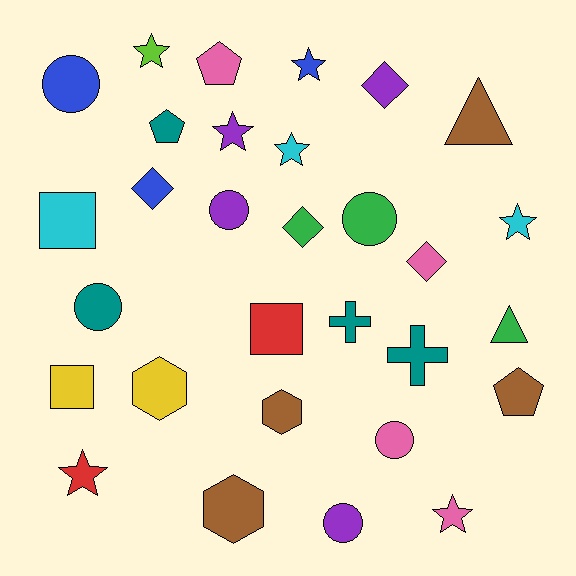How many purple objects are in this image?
There are 4 purple objects.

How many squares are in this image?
There are 3 squares.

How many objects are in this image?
There are 30 objects.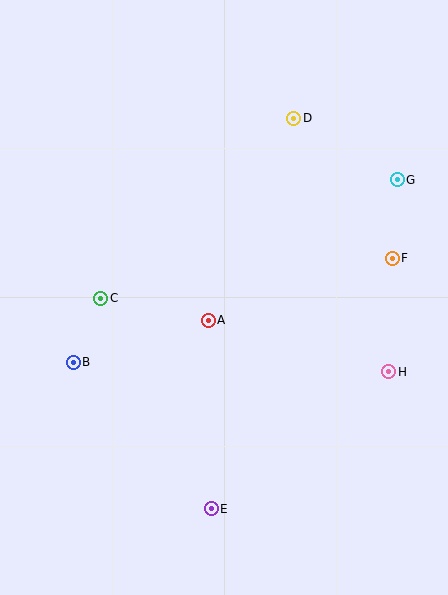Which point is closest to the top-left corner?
Point C is closest to the top-left corner.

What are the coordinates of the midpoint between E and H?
The midpoint between E and H is at (300, 440).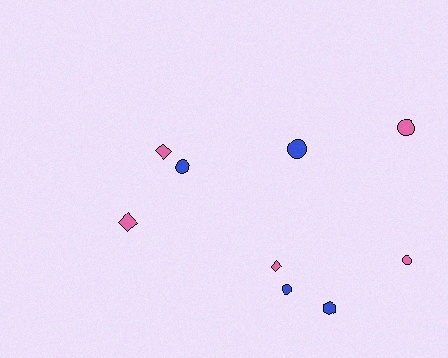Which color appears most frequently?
Pink, with 5 objects.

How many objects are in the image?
There are 9 objects.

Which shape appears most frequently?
Circle, with 5 objects.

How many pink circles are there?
There are 2 pink circles.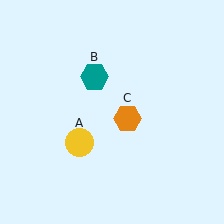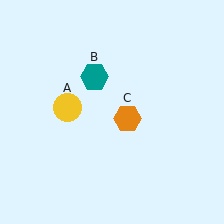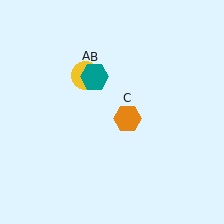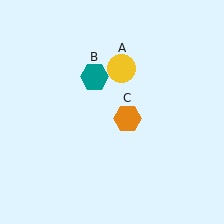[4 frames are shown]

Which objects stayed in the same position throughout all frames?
Teal hexagon (object B) and orange hexagon (object C) remained stationary.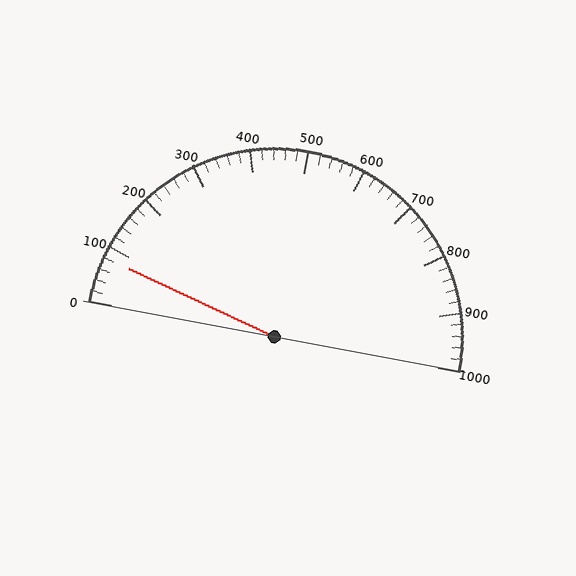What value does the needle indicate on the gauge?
The needle indicates approximately 80.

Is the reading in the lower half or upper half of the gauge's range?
The reading is in the lower half of the range (0 to 1000).